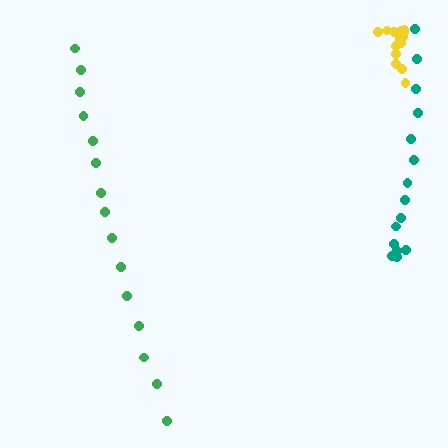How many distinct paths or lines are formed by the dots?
There are 3 distinct paths.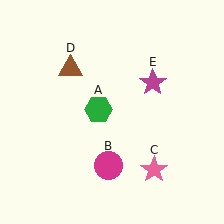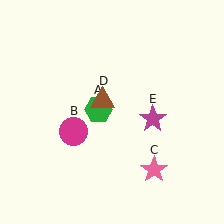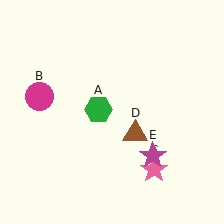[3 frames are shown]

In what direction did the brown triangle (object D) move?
The brown triangle (object D) moved down and to the right.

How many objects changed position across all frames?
3 objects changed position: magenta circle (object B), brown triangle (object D), magenta star (object E).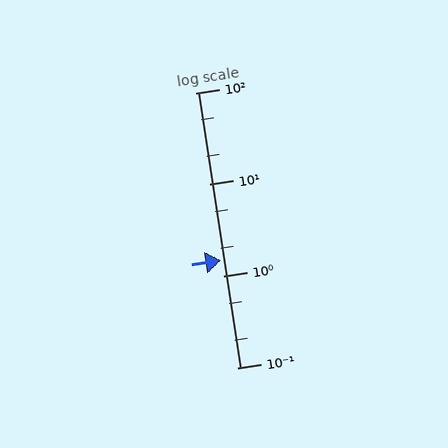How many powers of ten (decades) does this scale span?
The scale spans 3 decades, from 0.1 to 100.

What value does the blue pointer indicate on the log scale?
The pointer indicates approximately 1.5.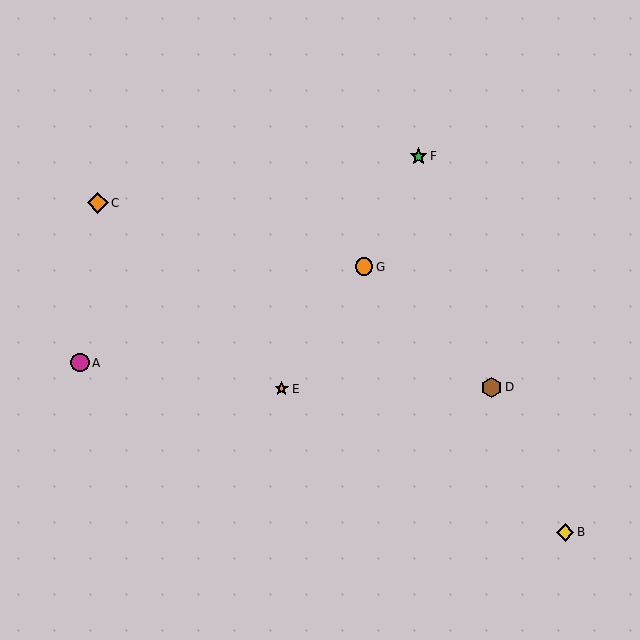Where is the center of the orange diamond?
The center of the orange diamond is at (98, 203).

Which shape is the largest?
The orange diamond (labeled C) is the largest.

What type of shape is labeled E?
Shape E is an orange star.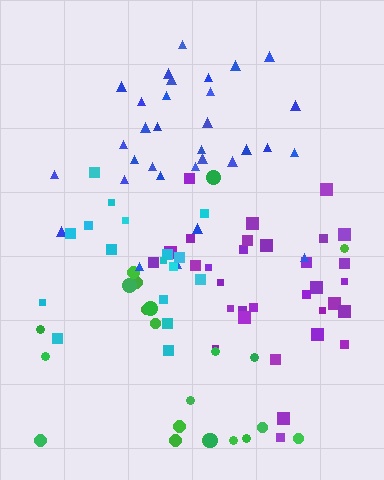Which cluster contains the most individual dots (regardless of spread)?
Purple (33).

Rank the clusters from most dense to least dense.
blue, purple, cyan, green.